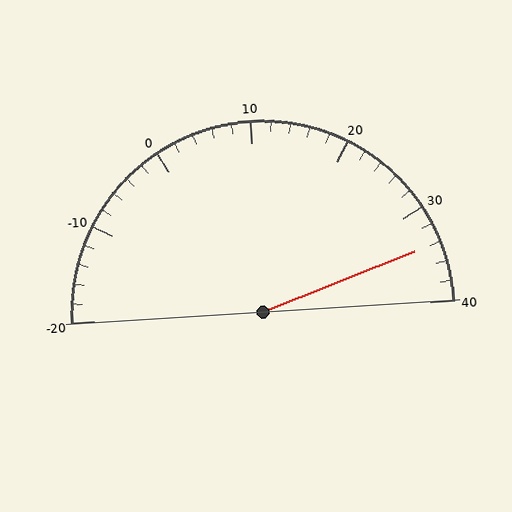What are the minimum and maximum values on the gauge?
The gauge ranges from -20 to 40.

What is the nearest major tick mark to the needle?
The nearest major tick mark is 30.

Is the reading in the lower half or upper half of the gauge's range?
The reading is in the upper half of the range (-20 to 40).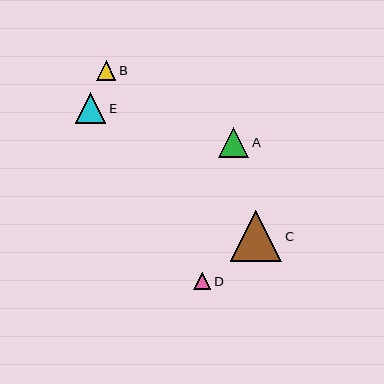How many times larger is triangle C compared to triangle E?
Triangle C is approximately 1.7 times the size of triangle E.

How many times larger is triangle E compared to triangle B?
Triangle E is approximately 1.6 times the size of triangle B.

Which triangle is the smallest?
Triangle D is the smallest with a size of approximately 17 pixels.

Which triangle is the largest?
Triangle C is the largest with a size of approximately 51 pixels.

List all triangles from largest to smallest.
From largest to smallest: C, E, A, B, D.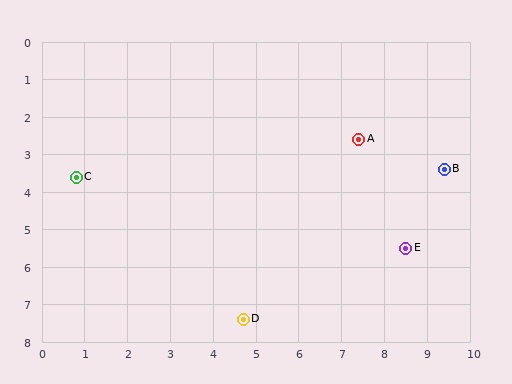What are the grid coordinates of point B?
Point B is at approximately (9.4, 3.4).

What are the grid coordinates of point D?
Point D is at approximately (4.7, 7.4).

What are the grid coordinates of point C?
Point C is at approximately (0.8, 3.6).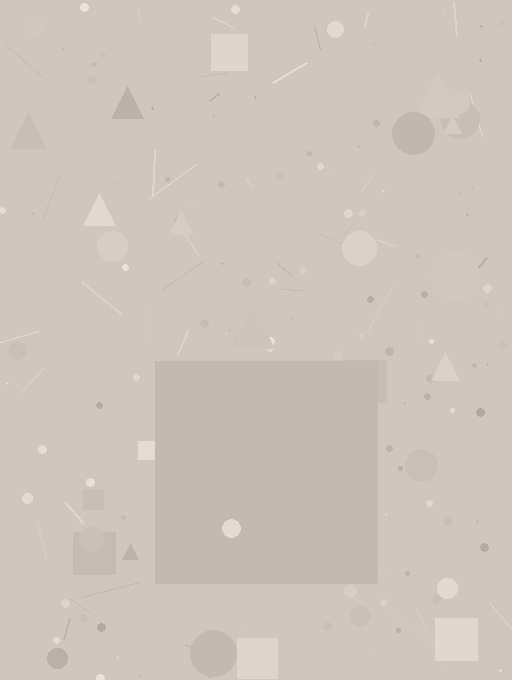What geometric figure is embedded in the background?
A square is embedded in the background.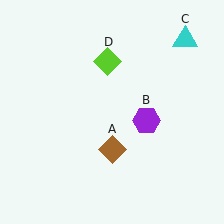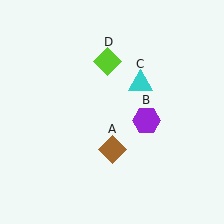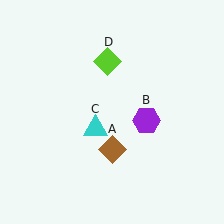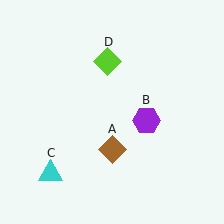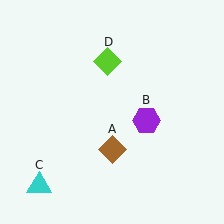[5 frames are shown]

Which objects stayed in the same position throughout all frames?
Brown diamond (object A) and purple hexagon (object B) and lime diamond (object D) remained stationary.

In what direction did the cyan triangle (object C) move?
The cyan triangle (object C) moved down and to the left.